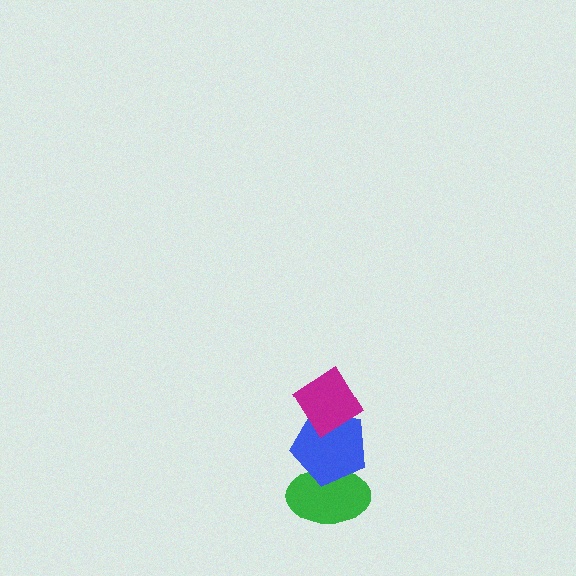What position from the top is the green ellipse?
The green ellipse is 3rd from the top.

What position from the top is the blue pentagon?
The blue pentagon is 2nd from the top.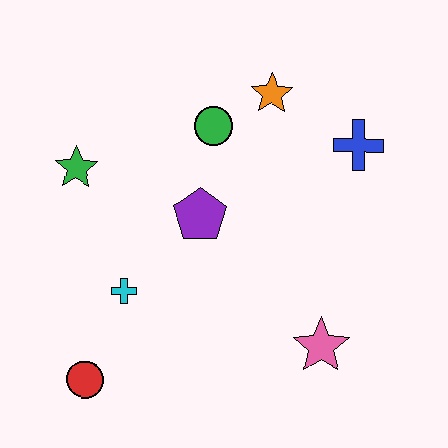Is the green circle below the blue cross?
No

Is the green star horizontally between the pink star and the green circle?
No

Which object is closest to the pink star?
The purple pentagon is closest to the pink star.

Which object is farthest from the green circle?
The red circle is farthest from the green circle.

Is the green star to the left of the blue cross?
Yes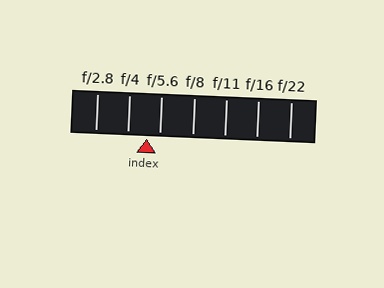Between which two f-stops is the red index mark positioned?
The index mark is between f/4 and f/5.6.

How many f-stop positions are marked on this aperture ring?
There are 7 f-stop positions marked.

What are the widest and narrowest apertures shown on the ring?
The widest aperture shown is f/2.8 and the narrowest is f/22.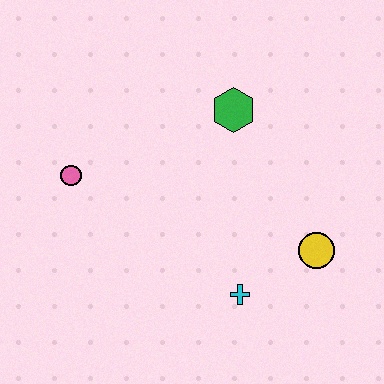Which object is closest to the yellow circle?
The cyan cross is closest to the yellow circle.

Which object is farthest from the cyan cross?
The pink circle is farthest from the cyan cross.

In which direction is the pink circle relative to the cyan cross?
The pink circle is to the left of the cyan cross.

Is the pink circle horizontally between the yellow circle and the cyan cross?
No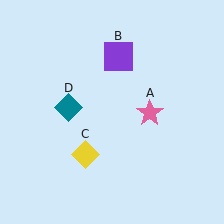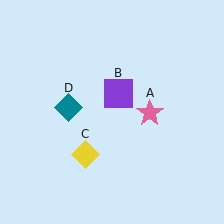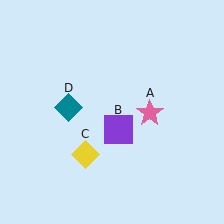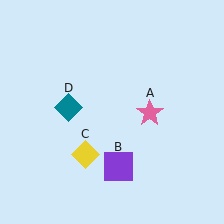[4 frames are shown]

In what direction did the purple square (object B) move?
The purple square (object B) moved down.